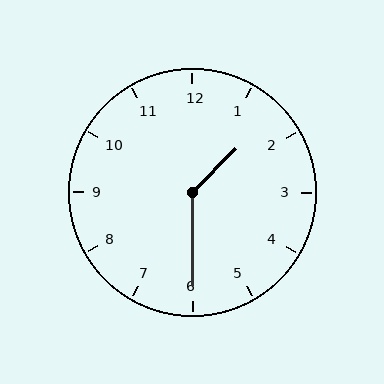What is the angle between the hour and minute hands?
Approximately 135 degrees.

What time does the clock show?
1:30.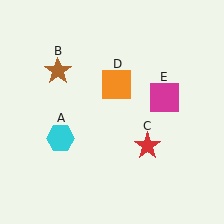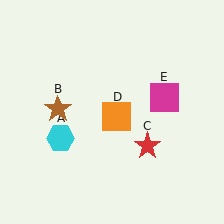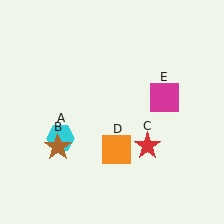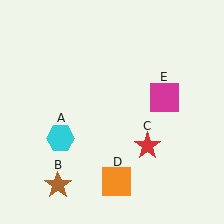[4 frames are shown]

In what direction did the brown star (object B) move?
The brown star (object B) moved down.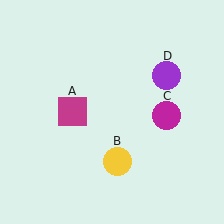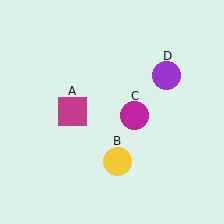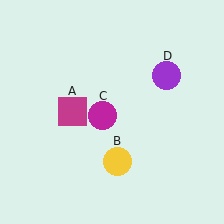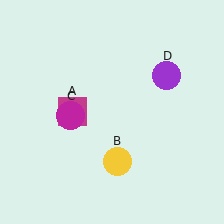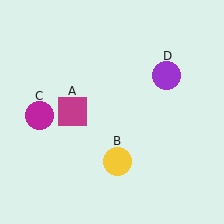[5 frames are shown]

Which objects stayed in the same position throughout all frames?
Magenta square (object A) and yellow circle (object B) and purple circle (object D) remained stationary.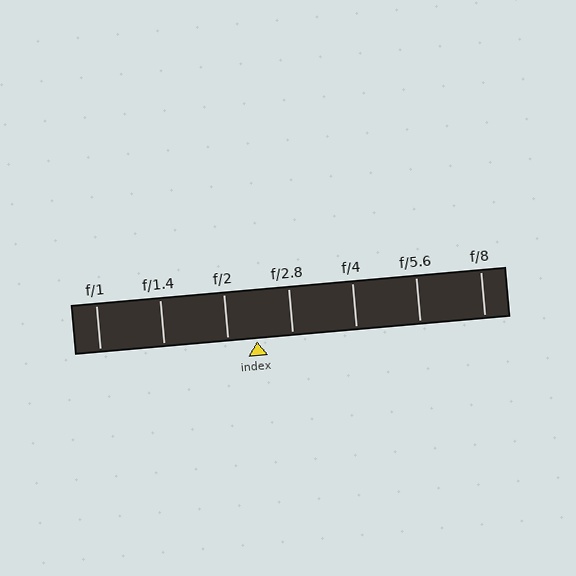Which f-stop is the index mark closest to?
The index mark is closest to f/2.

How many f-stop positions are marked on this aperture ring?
There are 7 f-stop positions marked.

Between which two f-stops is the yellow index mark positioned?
The index mark is between f/2 and f/2.8.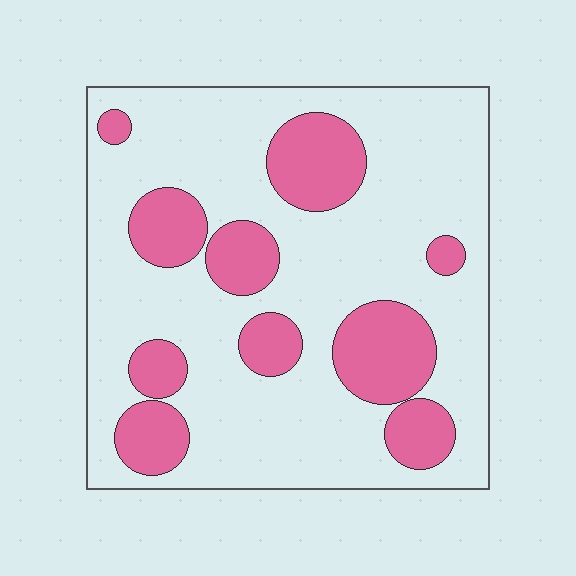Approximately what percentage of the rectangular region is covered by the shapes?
Approximately 25%.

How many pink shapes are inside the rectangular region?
10.